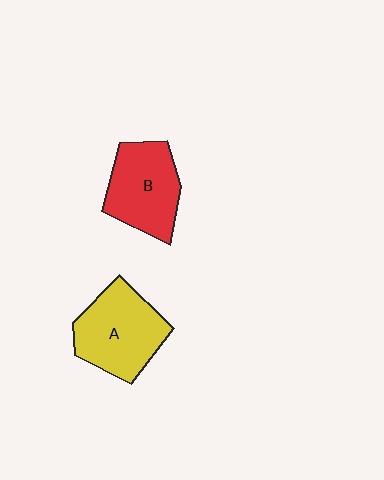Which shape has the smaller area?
Shape B (red).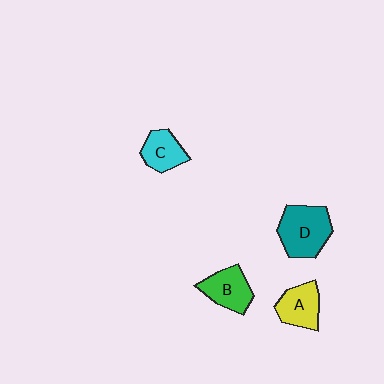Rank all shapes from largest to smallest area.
From largest to smallest: D (teal), B (green), A (yellow), C (cyan).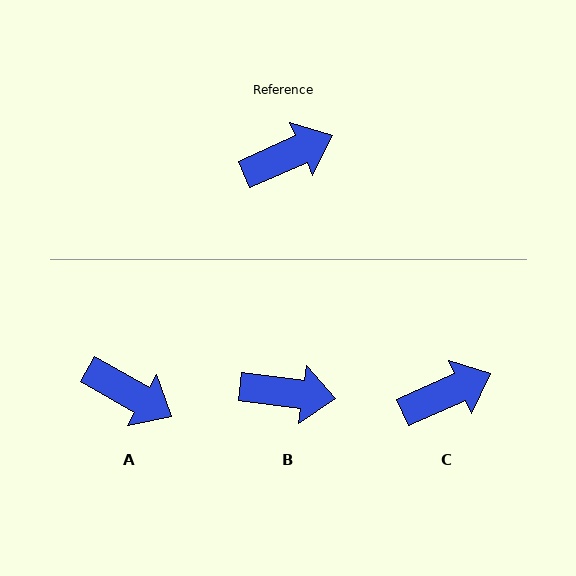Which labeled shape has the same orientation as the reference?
C.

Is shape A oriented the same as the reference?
No, it is off by about 53 degrees.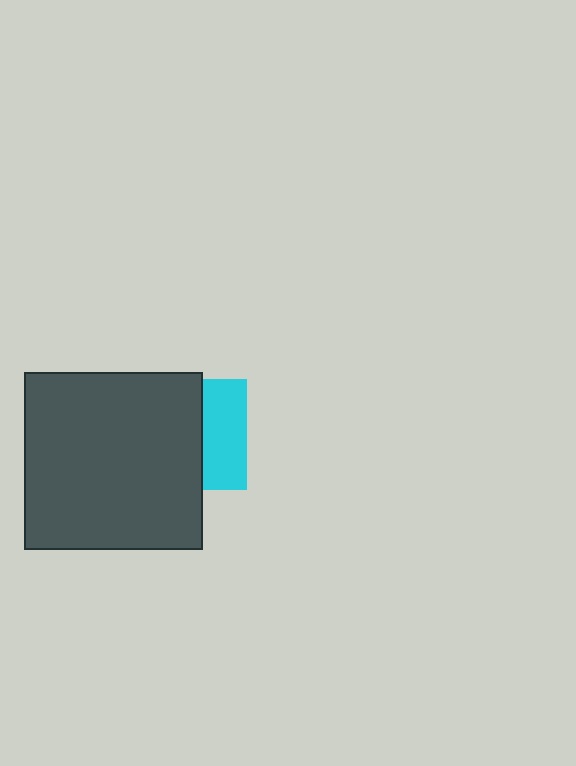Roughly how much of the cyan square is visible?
A small part of it is visible (roughly 40%).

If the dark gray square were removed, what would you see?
You would see the complete cyan square.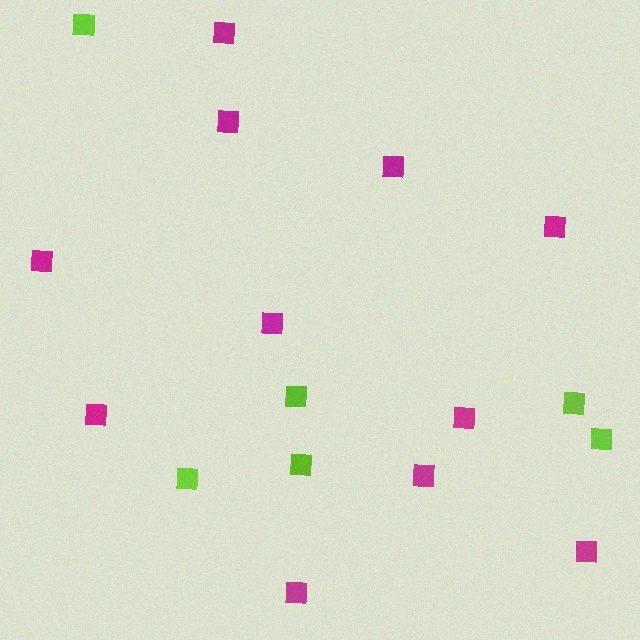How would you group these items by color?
There are 2 groups: one group of lime squares (6) and one group of magenta squares (11).